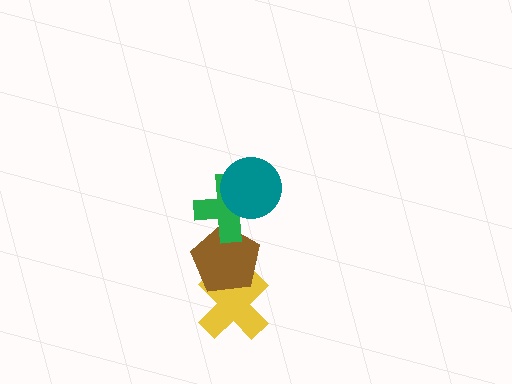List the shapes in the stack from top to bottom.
From top to bottom: the teal circle, the green cross, the brown pentagon, the yellow cross.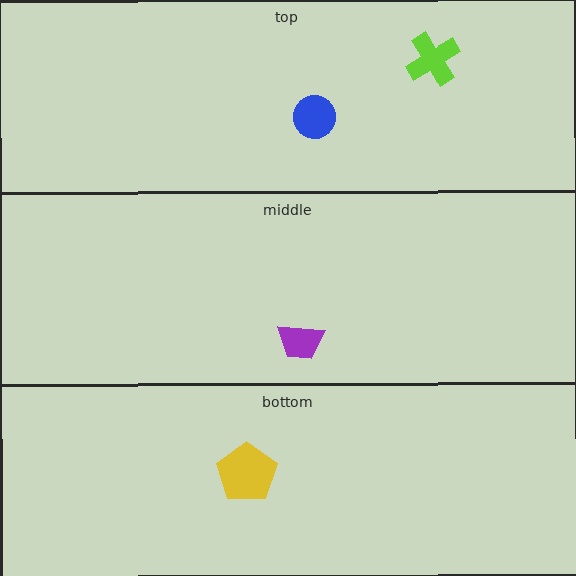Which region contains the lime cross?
The top region.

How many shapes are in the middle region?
1.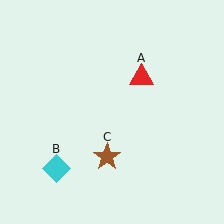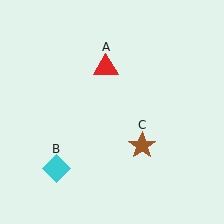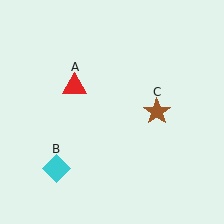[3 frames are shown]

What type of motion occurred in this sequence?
The red triangle (object A), brown star (object C) rotated counterclockwise around the center of the scene.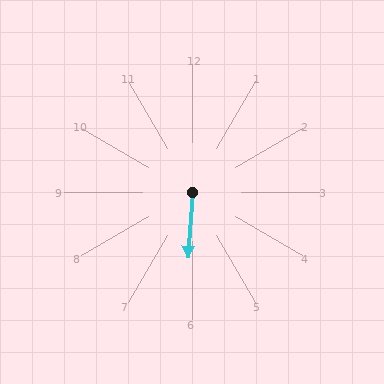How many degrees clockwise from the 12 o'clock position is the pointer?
Approximately 184 degrees.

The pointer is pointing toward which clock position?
Roughly 6 o'clock.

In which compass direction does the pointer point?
South.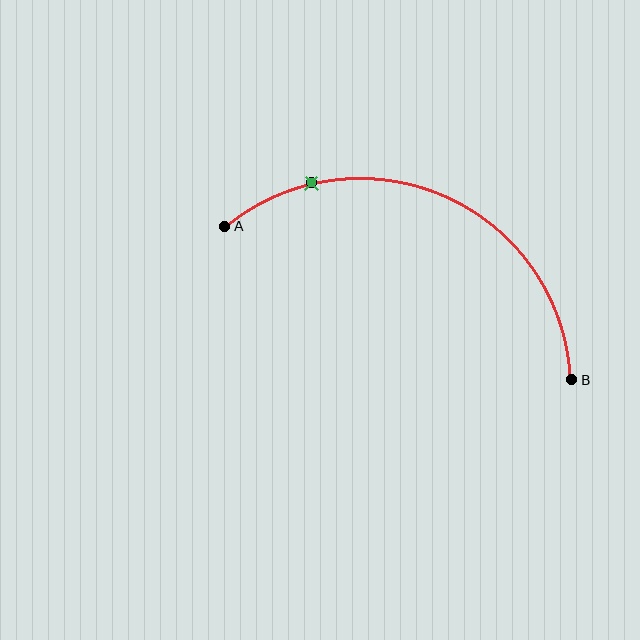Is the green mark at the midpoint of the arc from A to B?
No. The green mark lies on the arc but is closer to endpoint A. The arc midpoint would be at the point on the curve equidistant along the arc from both A and B.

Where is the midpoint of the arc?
The arc midpoint is the point on the curve farthest from the straight line joining A and B. It sits above that line.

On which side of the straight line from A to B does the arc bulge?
The arc bulges above the straight line connecting A and B.